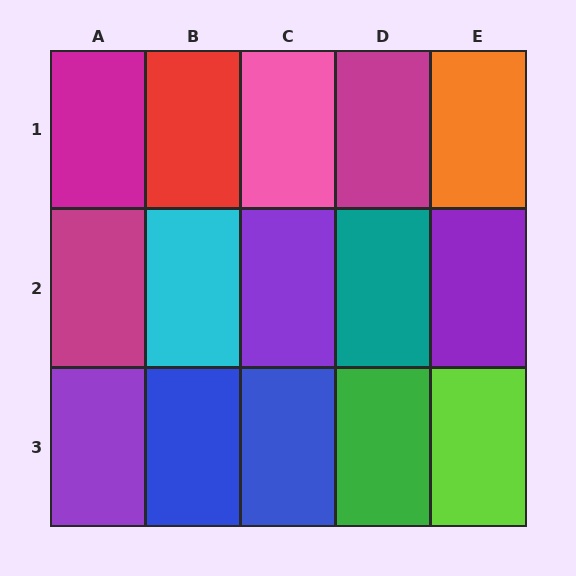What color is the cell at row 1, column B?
Red.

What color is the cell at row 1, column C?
Pink.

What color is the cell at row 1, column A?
Magenta.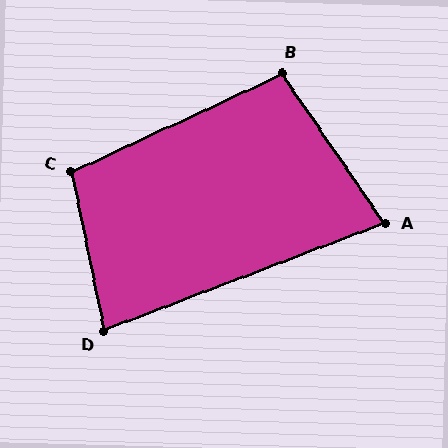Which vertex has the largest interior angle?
C, at approximately 104 degrees.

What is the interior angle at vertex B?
Approximately 99 degrees (obtuse).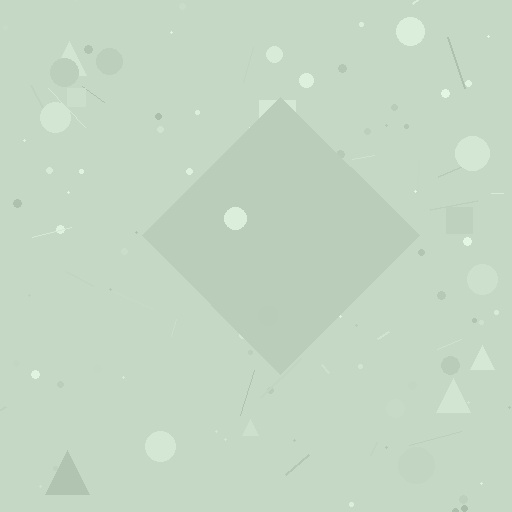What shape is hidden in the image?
A diamond is hidden in the image.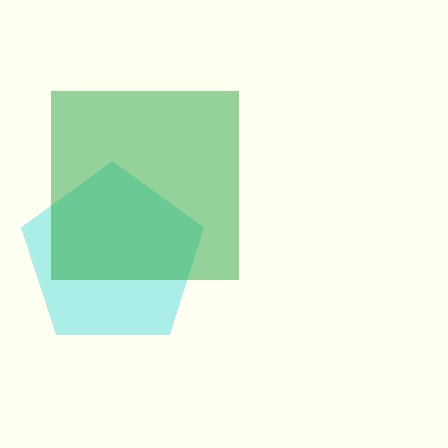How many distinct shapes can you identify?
There are 2 distinct shapes: a cyan pentagon, a green square.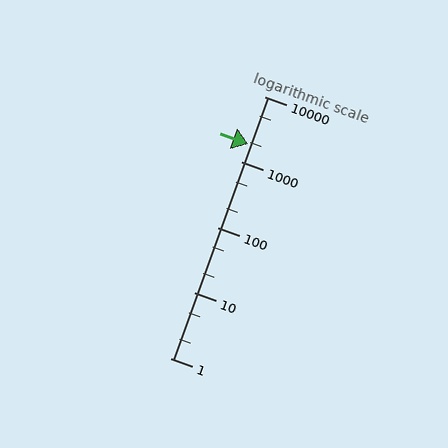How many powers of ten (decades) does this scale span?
The scale spans 4 decades, from 1 to 10000.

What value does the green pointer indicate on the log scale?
The pointer indicates approximately 1900.